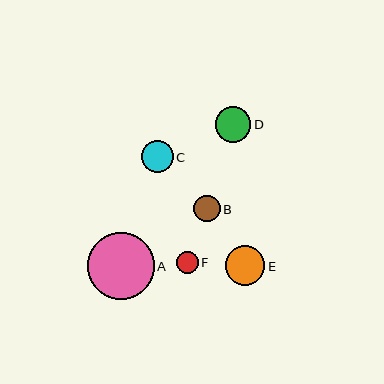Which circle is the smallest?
Circle F is the smallest with a size of approximately 22 pixels.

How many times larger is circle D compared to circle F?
Circle D is approximately 1.6 times the size of circle F.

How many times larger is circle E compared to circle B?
Circle E is approximately 1.5 times the size of circle B.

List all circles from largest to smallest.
From largest to smallest: A, E, D, C, B, F.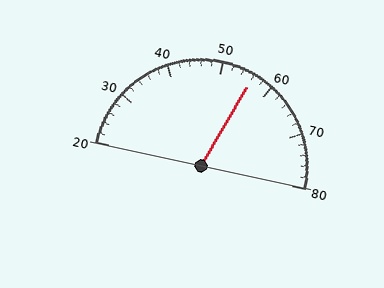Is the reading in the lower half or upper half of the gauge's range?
The reading is in the upper half of the range (20 to 80).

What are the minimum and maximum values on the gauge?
The gauge ranges from 20 to 80.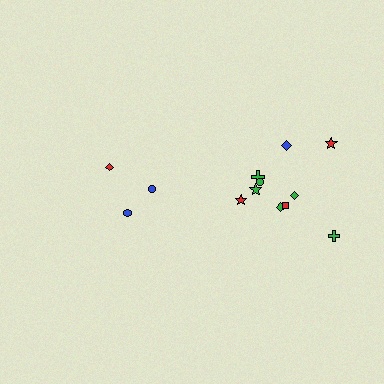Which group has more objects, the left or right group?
The right group.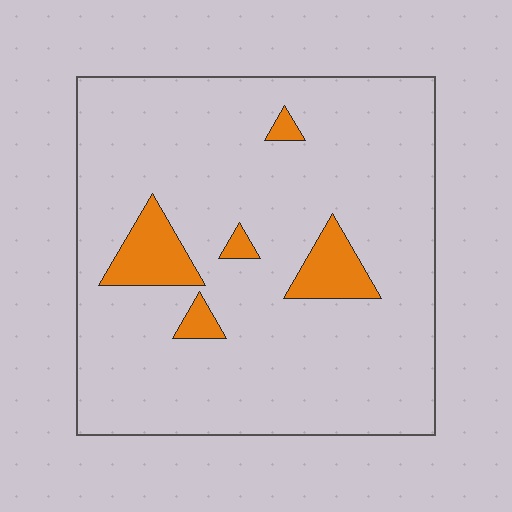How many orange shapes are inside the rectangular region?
5.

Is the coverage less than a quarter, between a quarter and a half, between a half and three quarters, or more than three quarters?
Less than a quarter.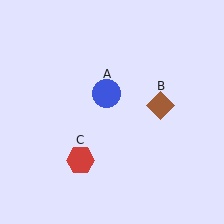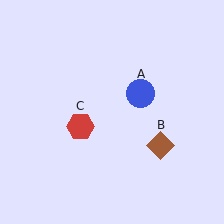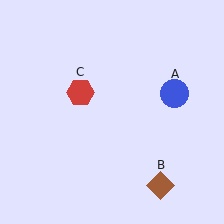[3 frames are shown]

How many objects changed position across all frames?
3 objects changed position: blue circle (object A), brown diamond (object B), red hexagon (object C).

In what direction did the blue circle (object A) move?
The blue circle (object A) moved right.